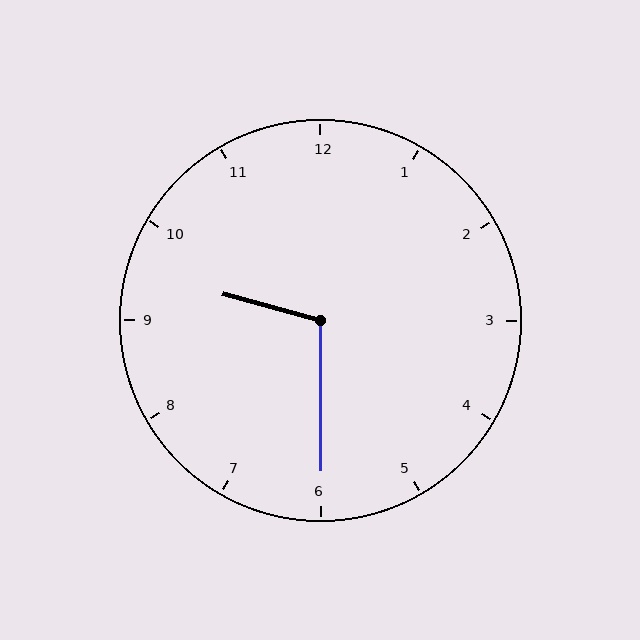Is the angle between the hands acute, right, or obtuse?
It is obtuse.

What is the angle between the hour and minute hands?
Approximately 105 degrees.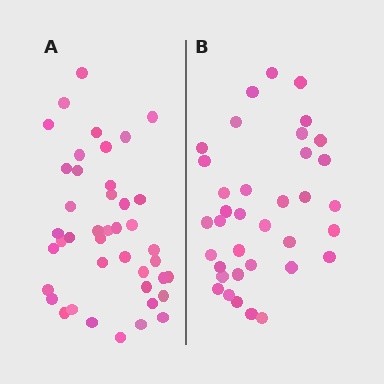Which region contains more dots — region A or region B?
Region A (the left region) has more dots.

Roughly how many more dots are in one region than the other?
Region A has about 6 more dots than region B.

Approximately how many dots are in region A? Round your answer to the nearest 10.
About 40 dots. (The exact count is 42, which rounds to 40.)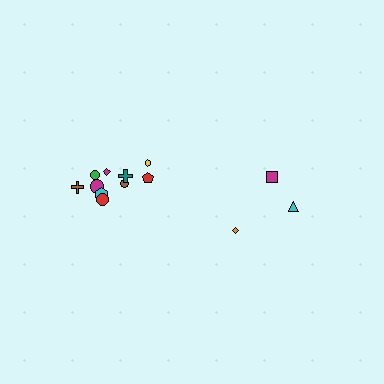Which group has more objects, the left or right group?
The left group.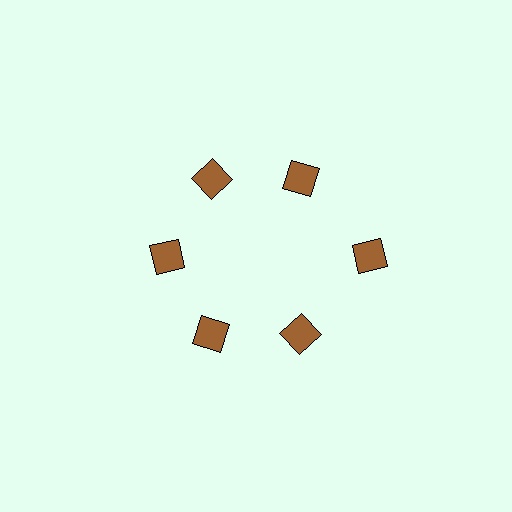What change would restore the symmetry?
The symmetry would be restored by moving it inward, back onto the ring so that all 6 squares sit at equal angles and equal distance from the center.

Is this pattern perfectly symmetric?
No. The 6 brown squares are arranged in a ring, but one element near the 3 o'clock position is pushed outward from the center, breaking the 6-fold rotational symmetry.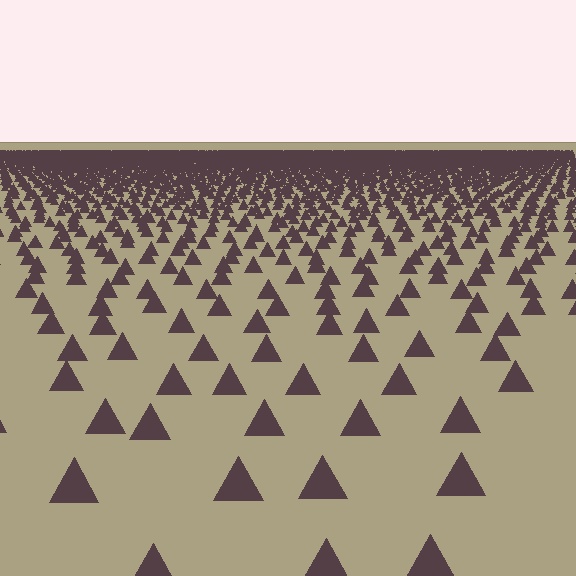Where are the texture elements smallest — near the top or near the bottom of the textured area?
Near the top.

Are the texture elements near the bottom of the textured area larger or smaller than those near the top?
Larger. Near the bottom, elements are closer to the viewer and appear at a bigger on-screen size.